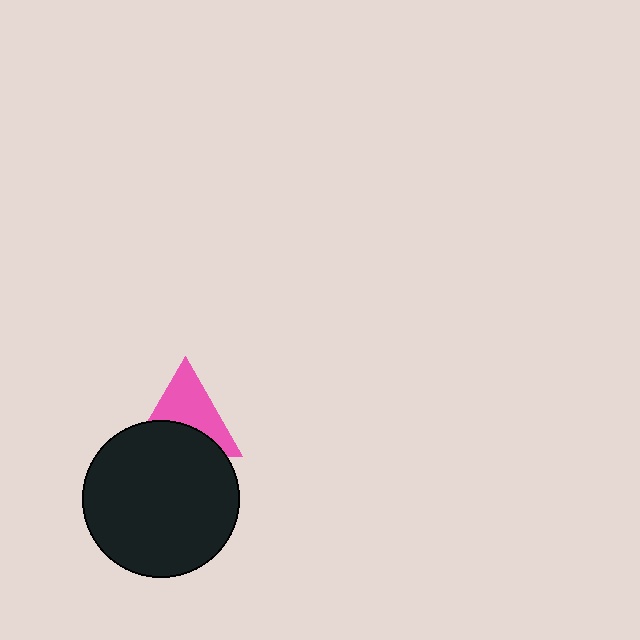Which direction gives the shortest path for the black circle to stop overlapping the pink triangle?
Moving down gives the shortest separation.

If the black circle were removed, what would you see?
You would see the complete pink triangle.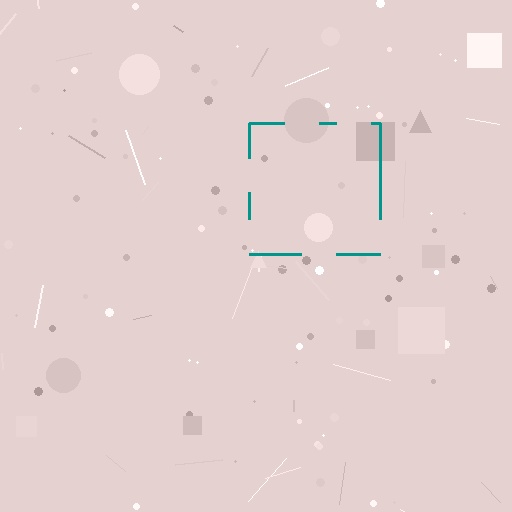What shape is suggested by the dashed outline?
The dashed outline suggests a square.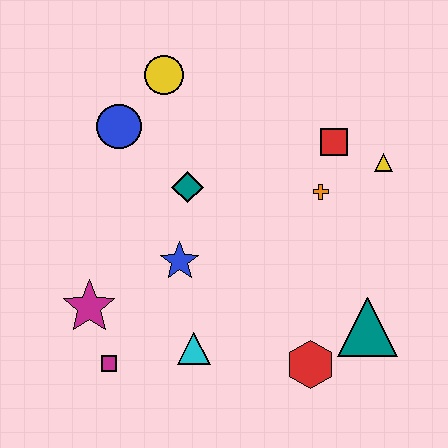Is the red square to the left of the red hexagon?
No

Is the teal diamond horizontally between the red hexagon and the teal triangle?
No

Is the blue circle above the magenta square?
Yes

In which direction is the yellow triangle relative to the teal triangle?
The yellow triangle is above the teal triangle.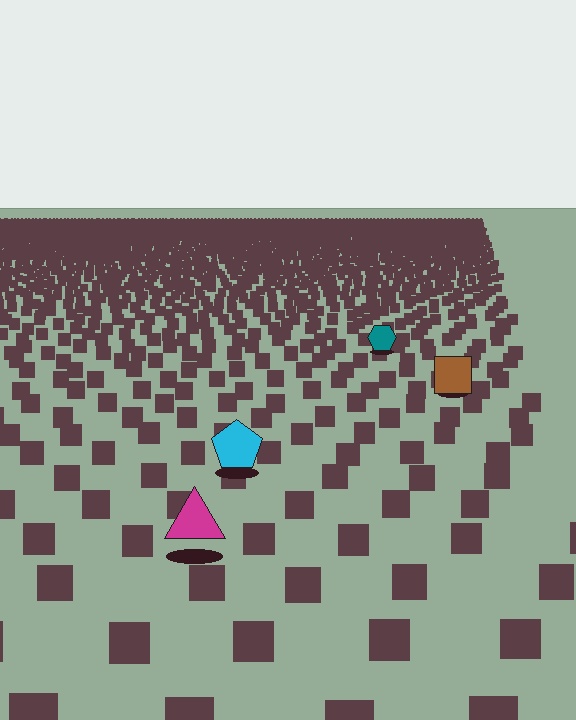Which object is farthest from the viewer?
The teal hexagon is farthest from the viewer. It appears smaller and the ground texture around it is denser.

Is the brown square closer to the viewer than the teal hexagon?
Yes. The brown square is closer — you can tell from the texture gradient: the ground texture is coarser near it.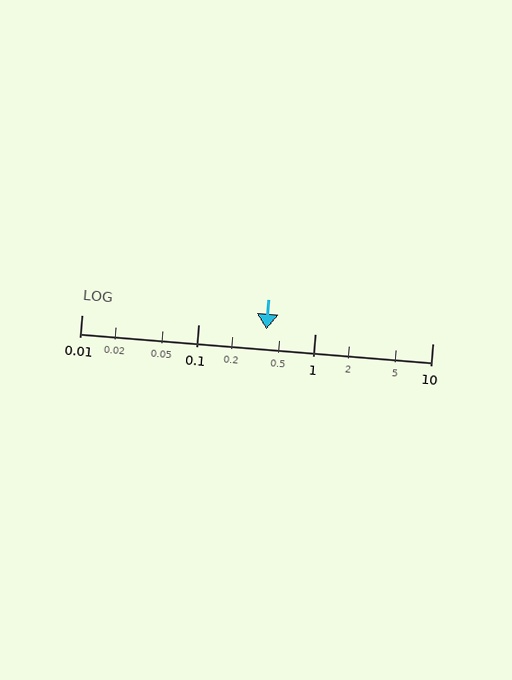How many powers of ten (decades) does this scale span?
The scale spans 3 decades, from 0.01 to 10.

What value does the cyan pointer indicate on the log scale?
The pointer indicates approximately 0.38.